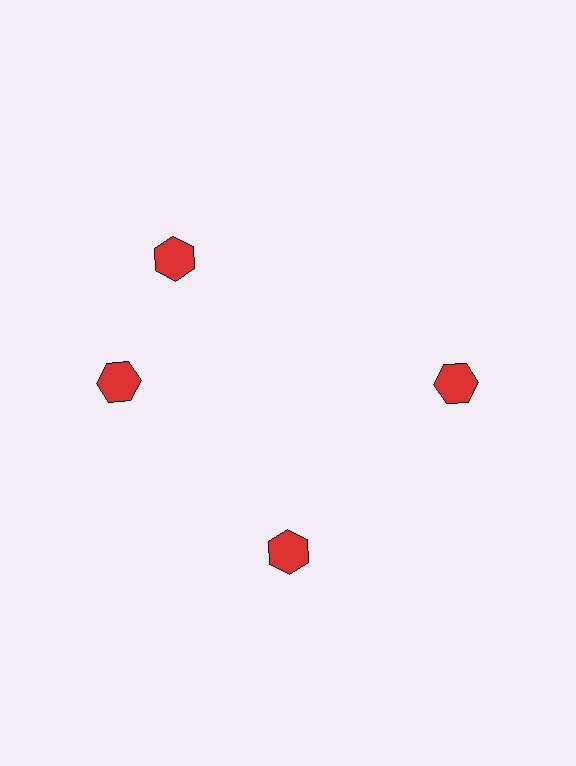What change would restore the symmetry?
The symmetry would be restored by rotating it back into even spacing with its neighbors so that all 4 hexagons sit at equal angles and equal distance from the center.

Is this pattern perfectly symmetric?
No. The 4 red hexagons are arranged in a ring, but one element near the 12 o'clock position is rotated out of alignment along the ring, breaking the 4-fold rotational symmetry.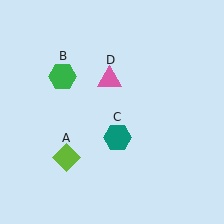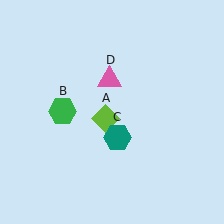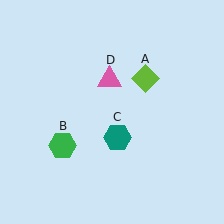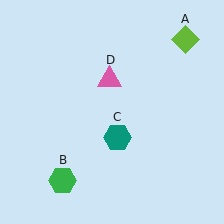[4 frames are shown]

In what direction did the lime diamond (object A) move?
The lime diamond (object A) moved up and to the right.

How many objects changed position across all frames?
2 objects changed position: lime diamond (object A), green hexagon (object B).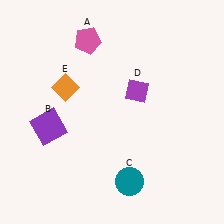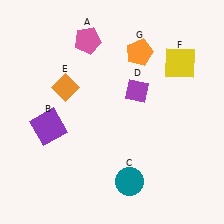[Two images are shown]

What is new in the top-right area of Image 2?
A yellow square (F) was added in the top-right area of Image 2.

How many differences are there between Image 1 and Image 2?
There are 2 differences between the two images.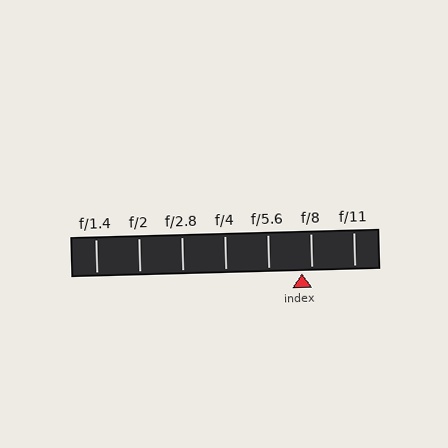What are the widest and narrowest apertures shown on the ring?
The widest aperture shown is f/1.4 and the narrowest is f/11.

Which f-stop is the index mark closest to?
The index mark is closest to f/8.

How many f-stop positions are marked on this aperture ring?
There are 7 f-stop positions marked.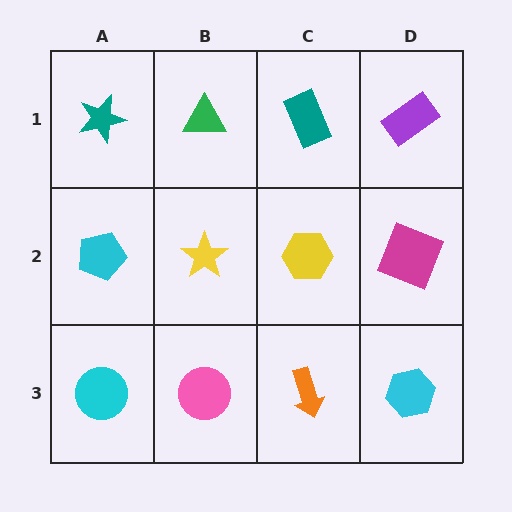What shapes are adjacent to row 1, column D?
A magenta square (row 2, column D), a teal rectangle (row 1, column C).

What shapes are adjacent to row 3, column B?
A yellow star (row 2, column B), a cyan circle (row 3, column A), an orange arrow (row 3, column C).